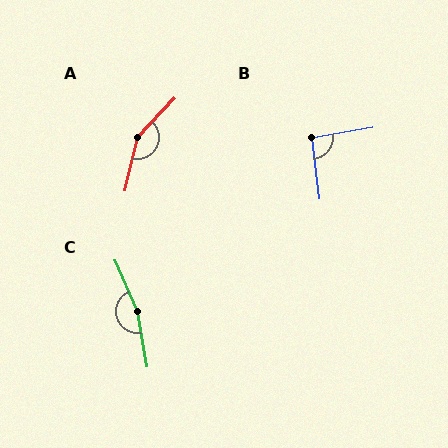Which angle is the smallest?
B, at approximately 93 degrees.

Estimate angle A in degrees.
Approximately 149 degrees.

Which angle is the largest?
C, at approximately 167 degrees.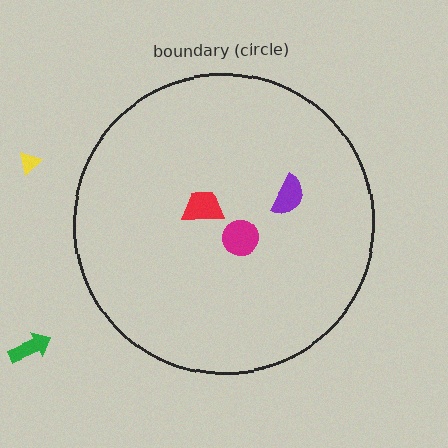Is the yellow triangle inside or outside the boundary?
Outside.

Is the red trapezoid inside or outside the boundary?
Inside.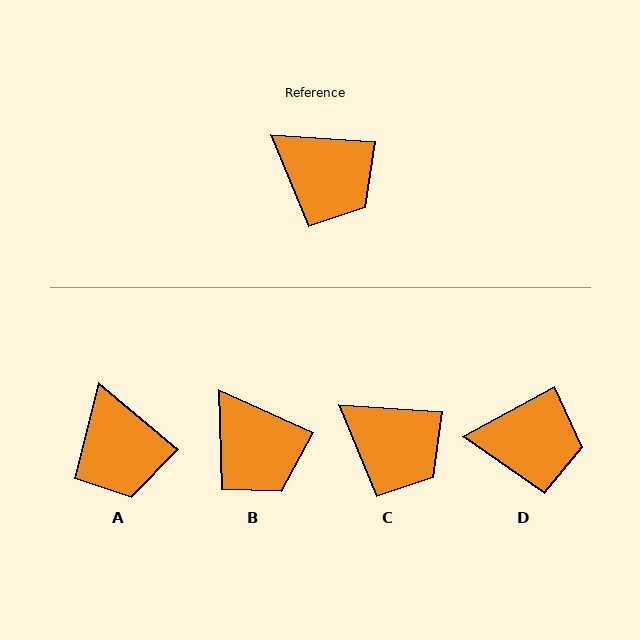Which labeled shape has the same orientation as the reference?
C.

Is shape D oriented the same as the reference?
No, it is off by about 33 degrees.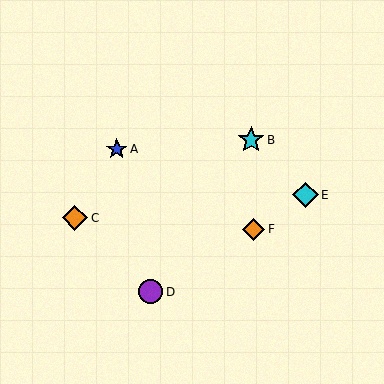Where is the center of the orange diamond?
The center of the orange diamond is at (75, 218).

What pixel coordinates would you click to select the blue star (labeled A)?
Click at (117, 149) to select the blue star A.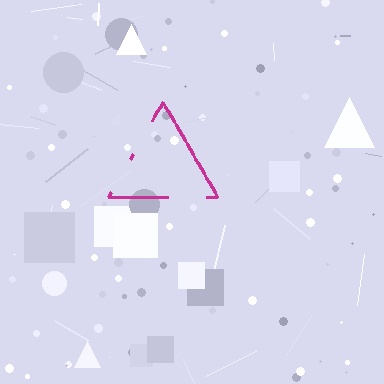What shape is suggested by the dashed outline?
The dashed outline suggests a triangle.